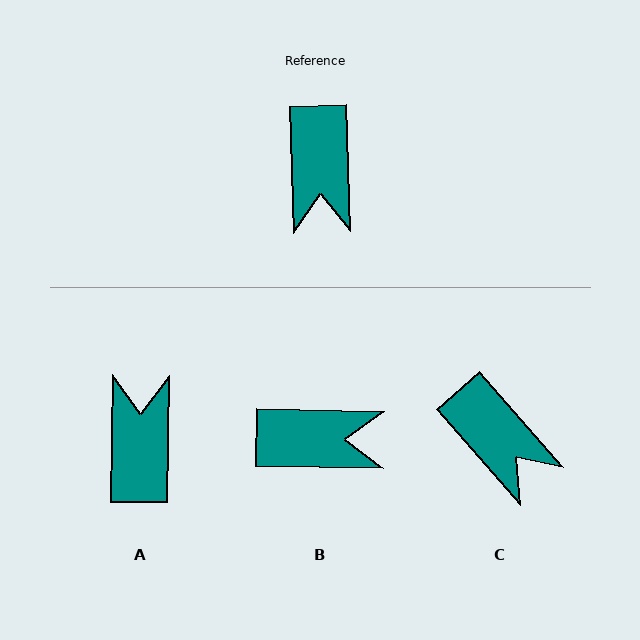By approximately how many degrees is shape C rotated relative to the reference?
Approximately 39 degrees counter-clockwise.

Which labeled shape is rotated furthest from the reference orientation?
A, about 178 degrees away.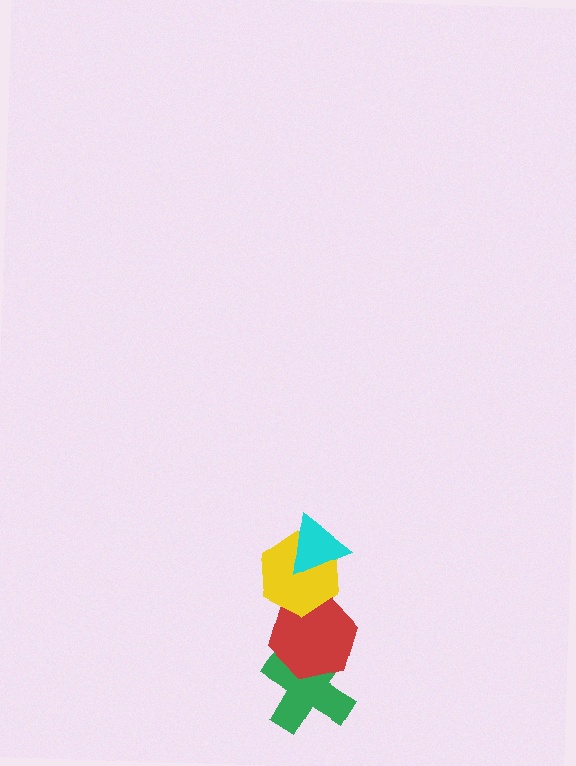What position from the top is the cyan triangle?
The cyan triangle is 1st from the top.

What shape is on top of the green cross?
The red hexagon is on top of the green cross.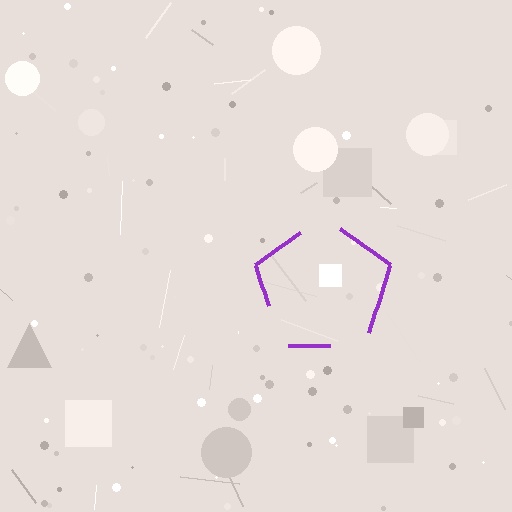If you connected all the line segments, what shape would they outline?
They would outline a pentagon.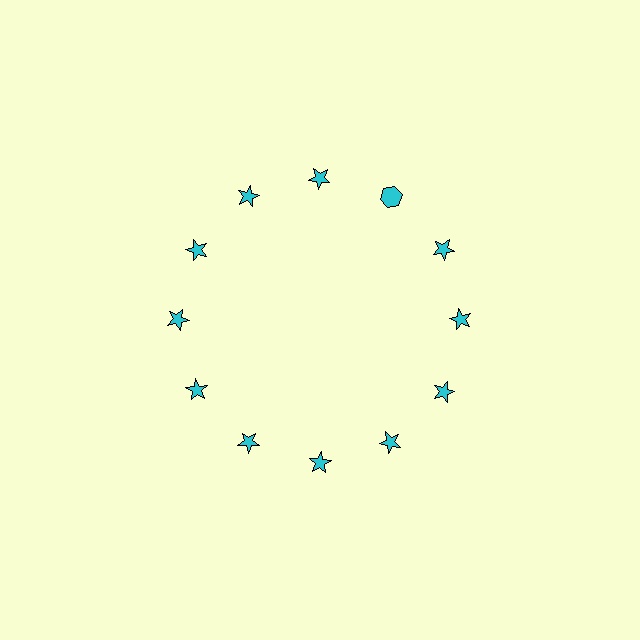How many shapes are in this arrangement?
There are 12 shapes arranged in a ring pattern.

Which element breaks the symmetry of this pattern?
The cyan hexagon at roughly the 1 o'clock position breaks the symmetry. All other shapes are cyan stars.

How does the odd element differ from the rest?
It has a different shape: hexagon instead of star.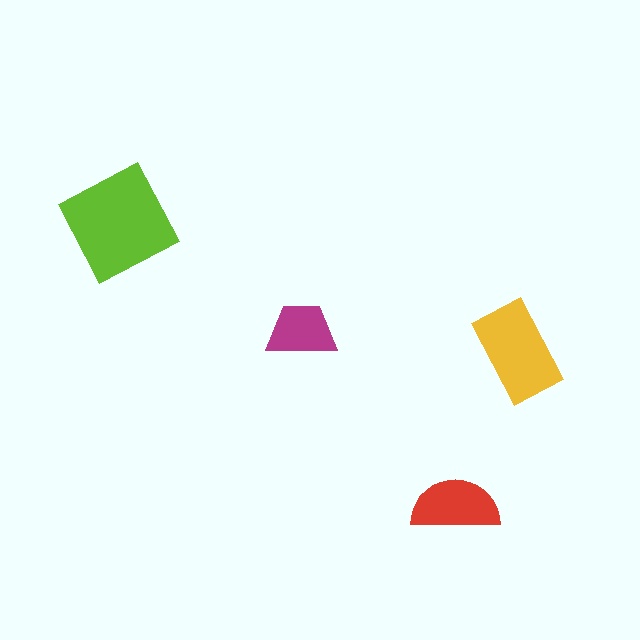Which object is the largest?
The lime square.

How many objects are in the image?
There are 4 objects in the image.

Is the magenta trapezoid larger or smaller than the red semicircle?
Smaller.